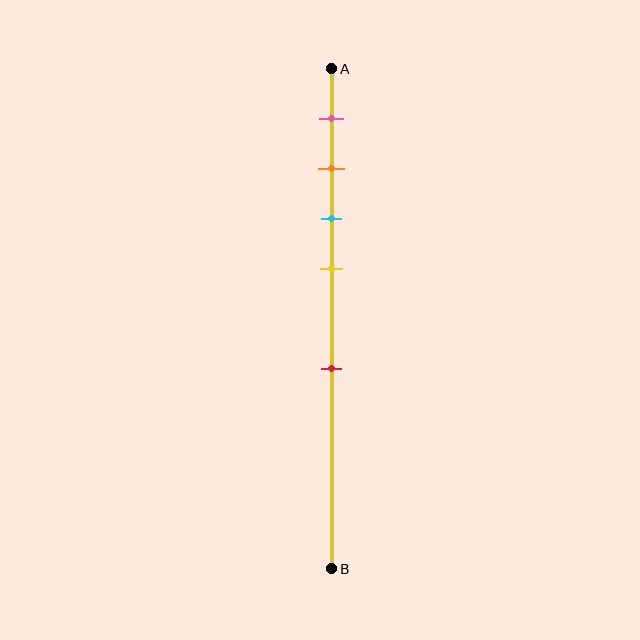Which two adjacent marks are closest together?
The orange and cyan marks are the closest adjacent pair.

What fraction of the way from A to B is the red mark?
The red mark is approximately 60% (0.6) of the way from A to B.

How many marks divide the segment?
There are 5 marks dividing the segment.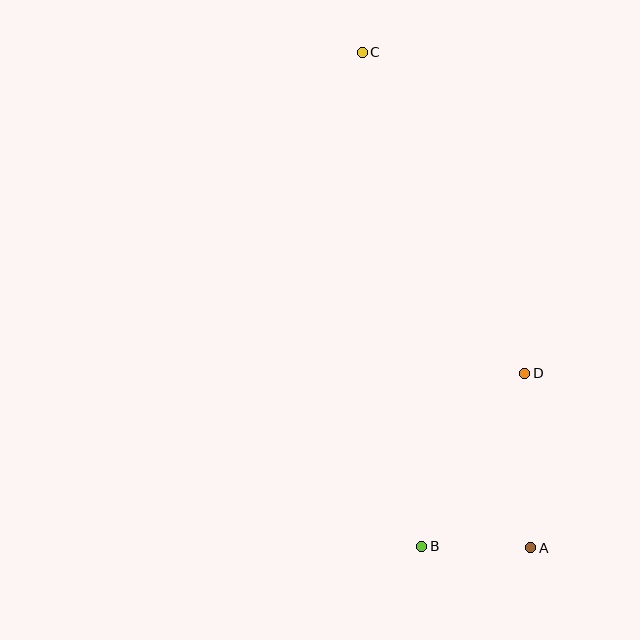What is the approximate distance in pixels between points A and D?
The distance between A and D is approximately 175 pixels.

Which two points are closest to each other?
Points A and B are closest to each other.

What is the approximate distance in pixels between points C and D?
The distance between C and D is approximately 360 pixels.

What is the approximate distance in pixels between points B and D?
The distance between B and D is approximately 201 pixels.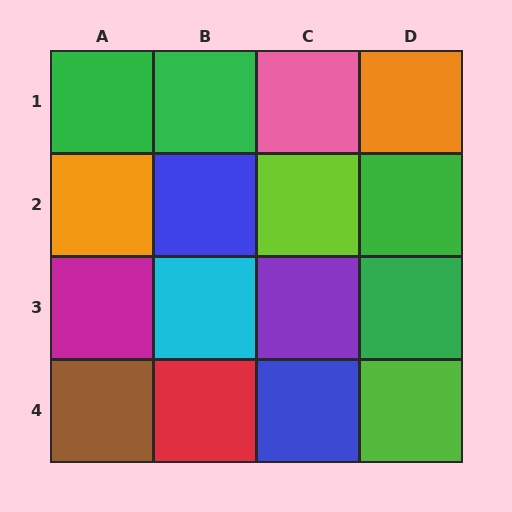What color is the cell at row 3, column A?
Magenta.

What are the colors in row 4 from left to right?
Brown, red, blue, lime.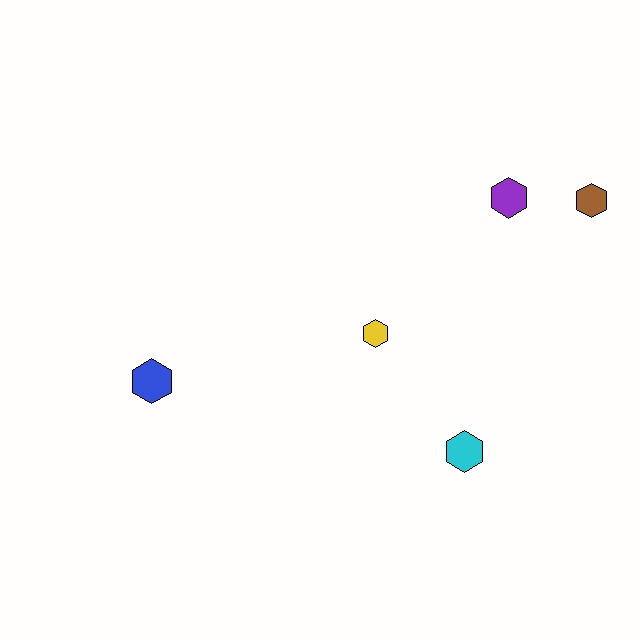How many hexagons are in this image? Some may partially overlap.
There are 5 hexagons.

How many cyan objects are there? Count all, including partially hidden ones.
There is 1 cyan object.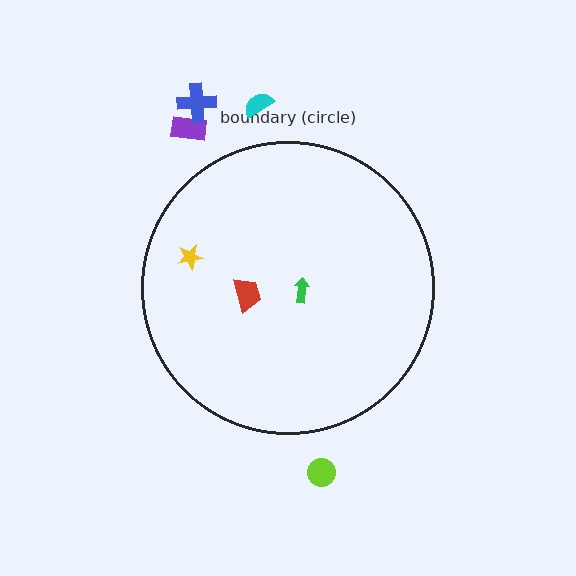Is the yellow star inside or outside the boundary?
Inside.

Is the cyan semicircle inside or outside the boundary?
Outside.